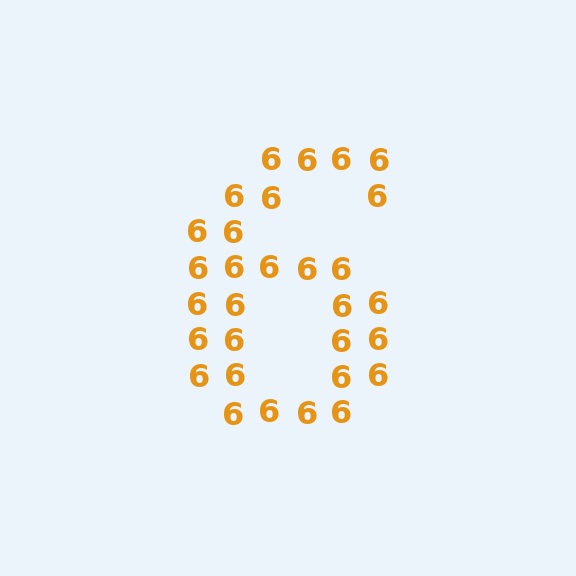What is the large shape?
The large shape is the digit 6.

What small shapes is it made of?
It is made of small digit 6's.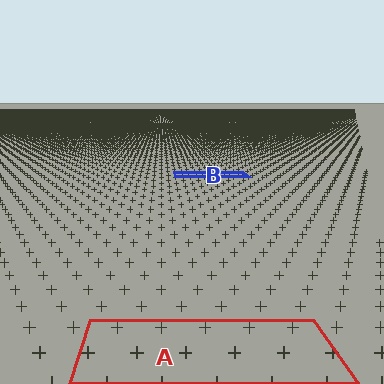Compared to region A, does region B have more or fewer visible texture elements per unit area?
Region B has more texture elements per unit area — they are packed more densely because it is farther away.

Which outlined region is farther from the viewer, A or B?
Region B is farther from the viewer — the texture elements inside it appear smaller and more densely packed.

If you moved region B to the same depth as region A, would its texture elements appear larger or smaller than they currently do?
They would appear larger. At a closer depth, the same texture elements are projected at a bigger on-screen size.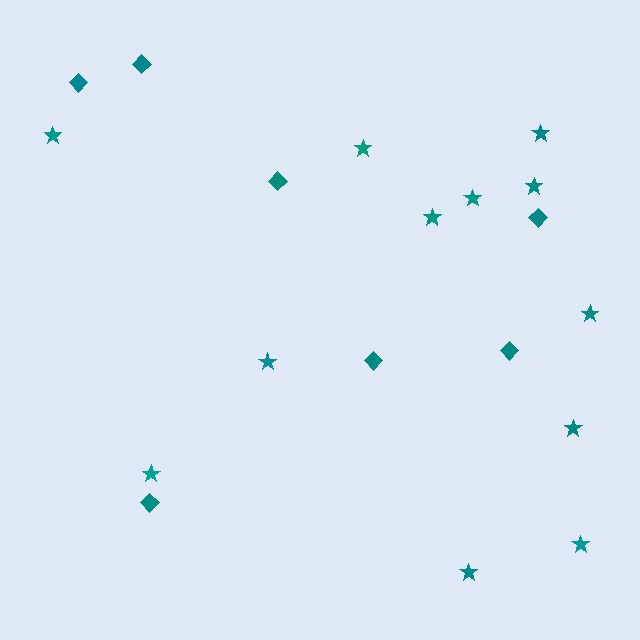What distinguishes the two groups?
There are 2 groups: one group of stars (12) and one group of diamonds (7).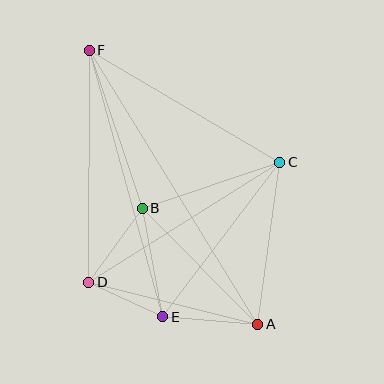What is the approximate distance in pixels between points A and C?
The distance between A and C is approximately 163 pixels.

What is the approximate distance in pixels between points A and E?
The distance between A and E is approximately 95 pixels.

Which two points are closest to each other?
Points D and E are closest to each other.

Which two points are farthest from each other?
Points A and F are farthest from each other.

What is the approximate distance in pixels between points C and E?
The distance between C and E is approximately 194 pixels.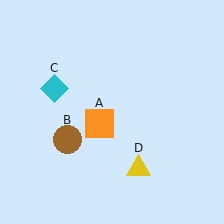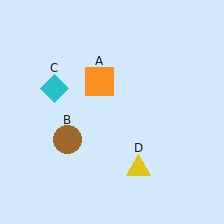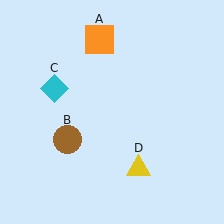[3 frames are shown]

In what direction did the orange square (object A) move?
The orange square (object A) moved up.